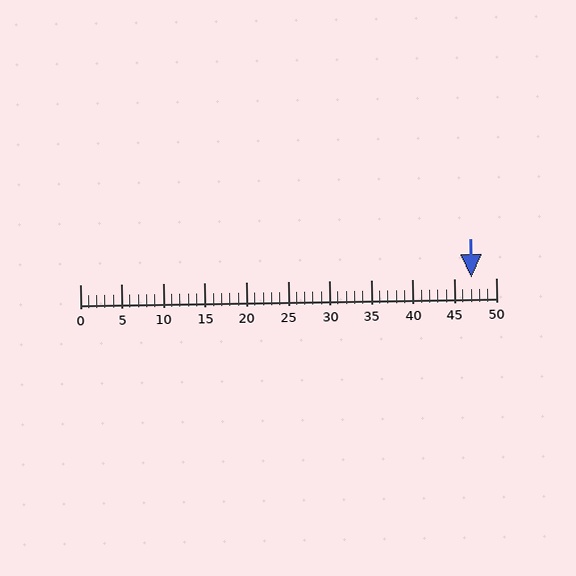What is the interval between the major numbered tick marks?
The major tick marks are spaced 5 units apart.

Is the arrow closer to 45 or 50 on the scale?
The arrow is closer to 45.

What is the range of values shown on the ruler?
The ruler shows values from 0 to 50.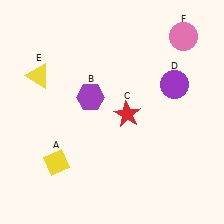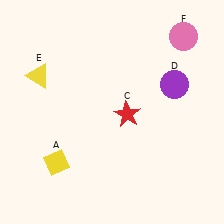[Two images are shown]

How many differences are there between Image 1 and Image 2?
There is 1 difference between the two images.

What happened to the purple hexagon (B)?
The purple hexagon (B) was removed in Image 2. It was in the top-left area of Image 1.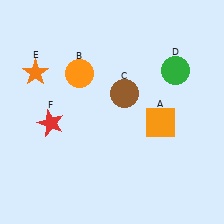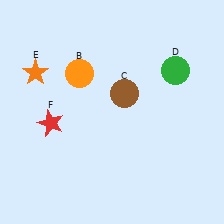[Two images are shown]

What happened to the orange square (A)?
The orange square (A) was removed in Image 2. It was in the bottom-right area of Image 1.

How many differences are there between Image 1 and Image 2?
There is 1 difference between the two images.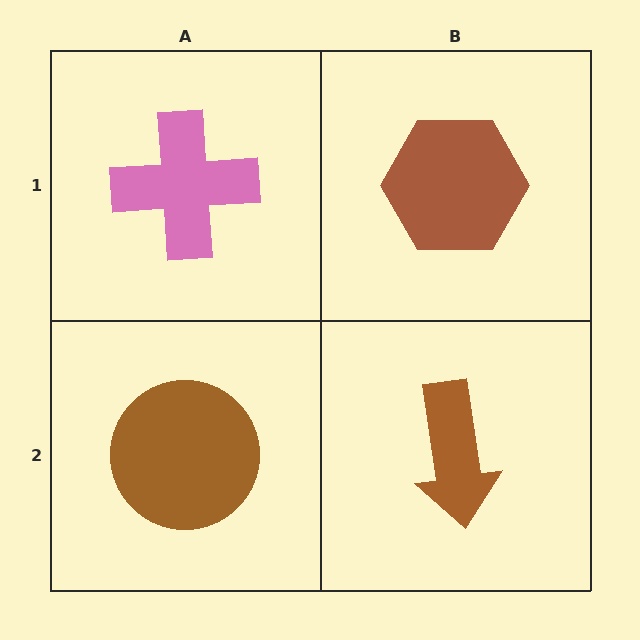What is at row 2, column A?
A brown circle.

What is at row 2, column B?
A brown arrow.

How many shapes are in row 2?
2 shapes.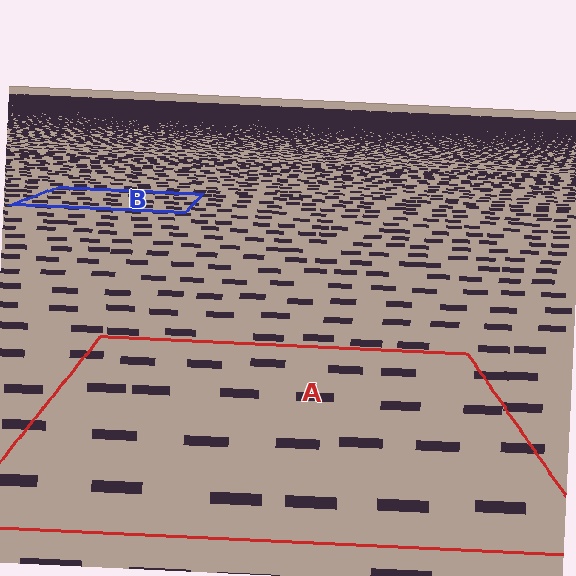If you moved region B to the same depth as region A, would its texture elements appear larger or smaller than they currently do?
They would appear larger. At a closer depth, the same texture elements are projected at a bigger on-screen size.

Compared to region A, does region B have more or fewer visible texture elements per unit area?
Region B has more texture elements per unit area — they are packed more densely because it is farther away.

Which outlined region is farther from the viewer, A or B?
Region B is farther from the viewer — the texture elements inside it appear smaller and more densely packed.